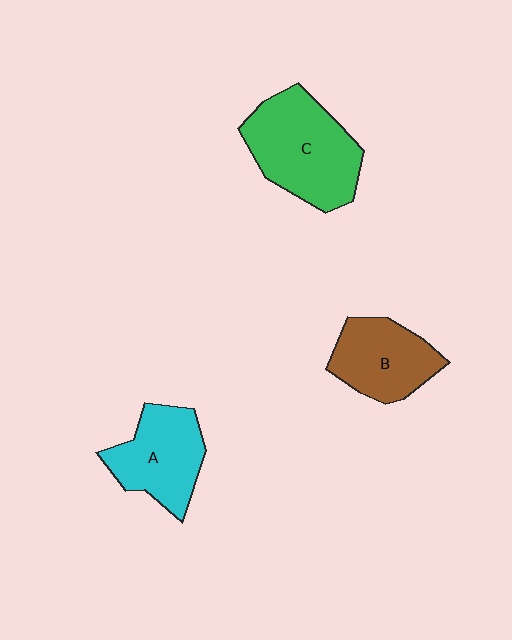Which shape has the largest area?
Shape C (green).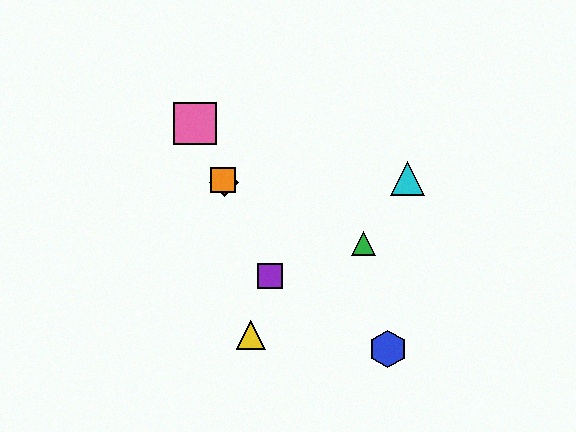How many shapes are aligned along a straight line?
4 shapes (the red diamond, the purple square, the orange square, the pink square) are aligned along a straight line.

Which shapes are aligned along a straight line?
The red diamond, the purple square, the orange square, the pink square are aligned along a straight line.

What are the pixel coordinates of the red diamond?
The red diamond is at (224, 182).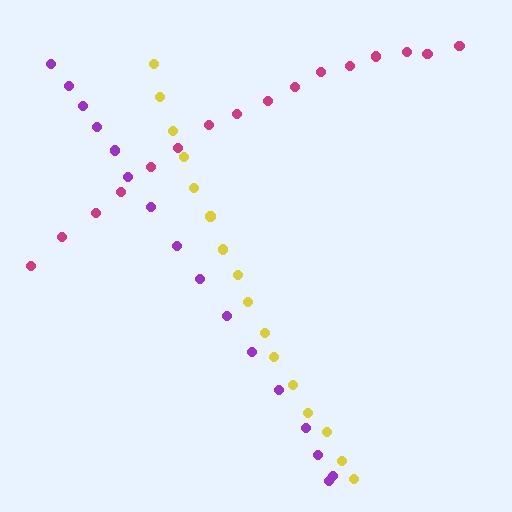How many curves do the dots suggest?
There are 3 distinct paths.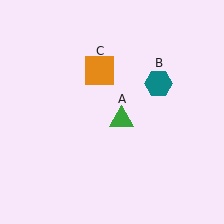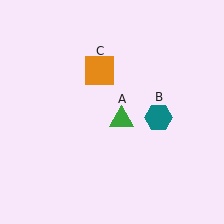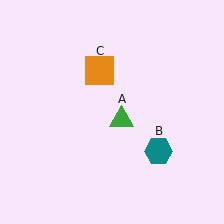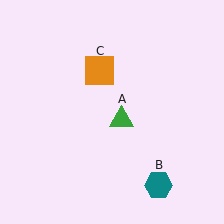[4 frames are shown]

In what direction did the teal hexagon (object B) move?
The teal hexagon (object B) moved down.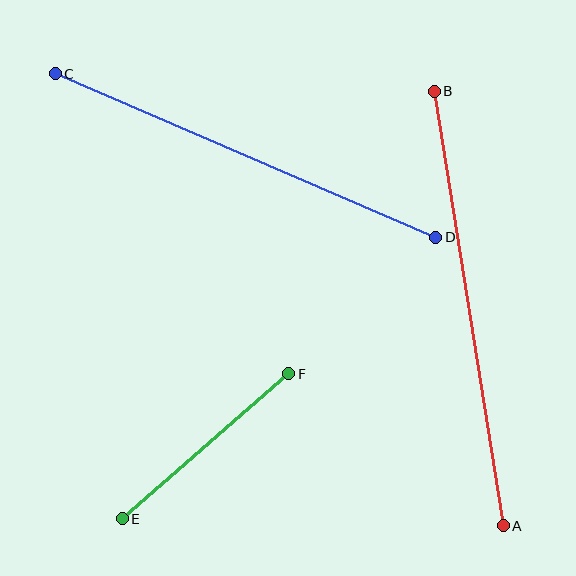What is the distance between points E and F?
The distance is approximately 221 pixels.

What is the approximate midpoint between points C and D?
The midpoint is at approximately (245, 155) pixels.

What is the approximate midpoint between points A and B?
The midpoint is at approximately (469, 308) pixels.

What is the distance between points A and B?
The distance is approximately 440 pixels.